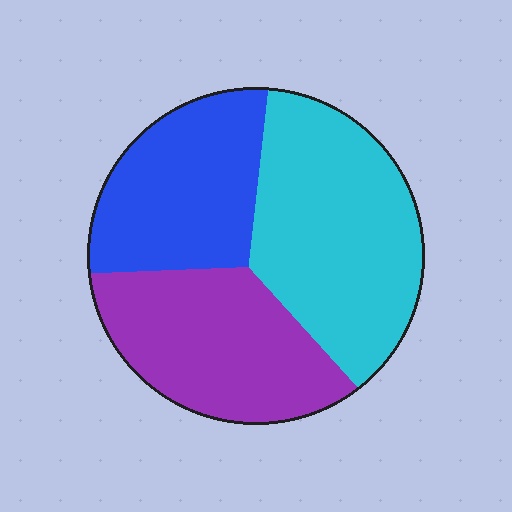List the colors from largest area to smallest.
From largest to smallest: cyan, purple, blue.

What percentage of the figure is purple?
Purple covers 32% of the figure.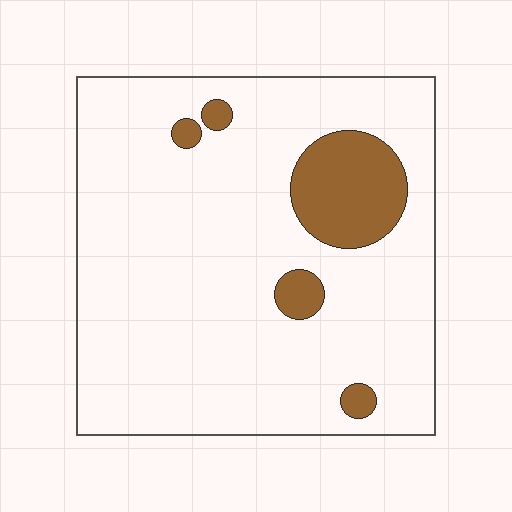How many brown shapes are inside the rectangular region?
5.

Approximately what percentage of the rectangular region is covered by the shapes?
Approximately 10%.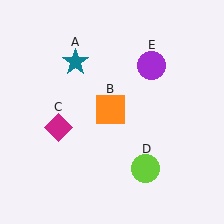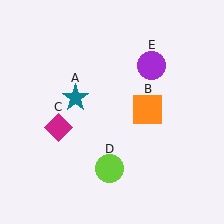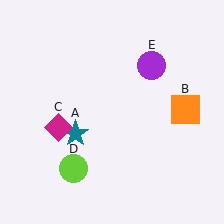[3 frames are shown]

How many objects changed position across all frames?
3 objects changed position: teal star (object A), orange square (object B), lime circle (object D).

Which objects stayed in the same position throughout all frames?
Magenta diamond (object C) and purple circle (object E) remained stationary.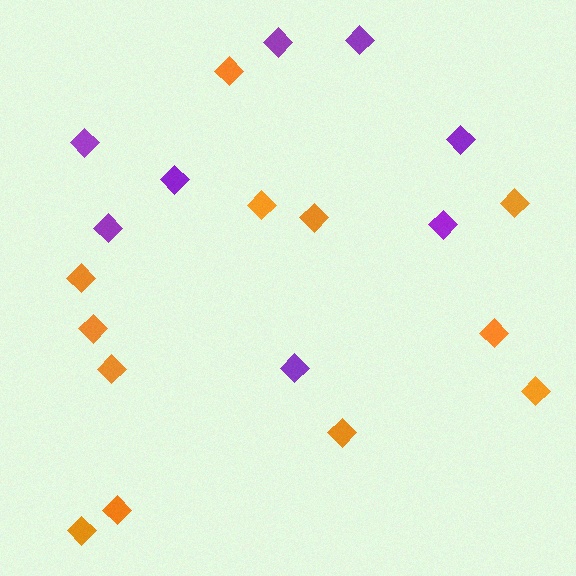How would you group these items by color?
There are 2 groups: one group of orange diamonds (12) and one group of purple diamonds (8).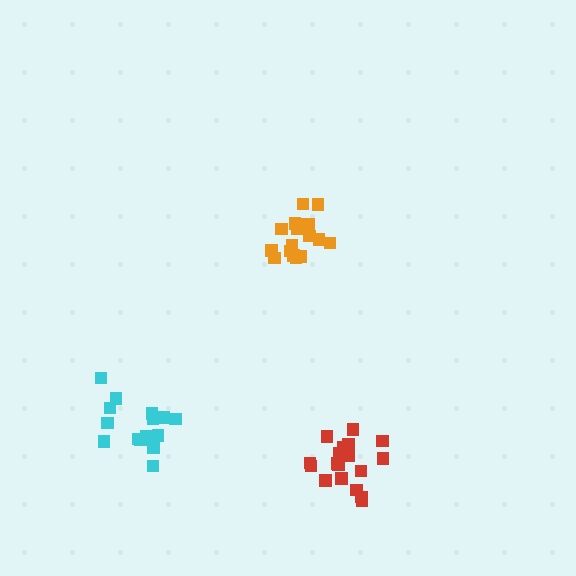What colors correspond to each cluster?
The clusters are colored: orange, red, cyan.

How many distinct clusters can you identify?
There are 3 distinct clusters.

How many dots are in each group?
Group 1: 18 dots, Group 2: 18 dots, Group 3: 15 dots (51 total).